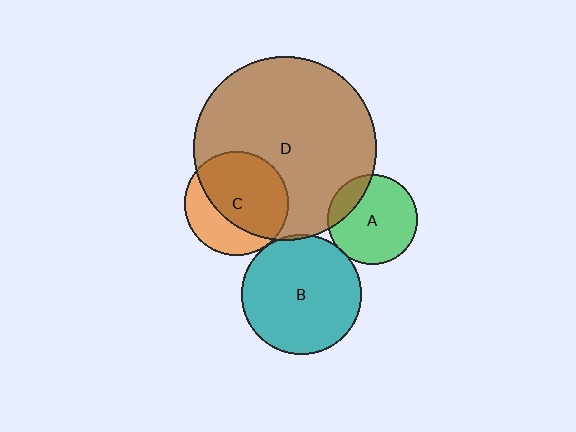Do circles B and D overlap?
Yes.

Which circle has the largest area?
Circle D (brown).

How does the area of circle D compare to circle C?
Approximately 3.1 times.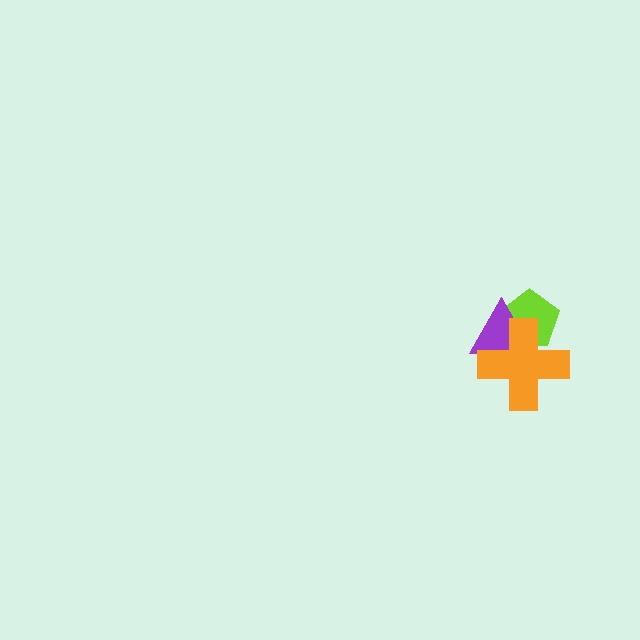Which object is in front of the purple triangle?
The orange cross is in front of the purple triangle.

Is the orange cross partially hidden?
No, no other shape covers it.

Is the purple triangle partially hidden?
Yes, it is partially covered by another shape.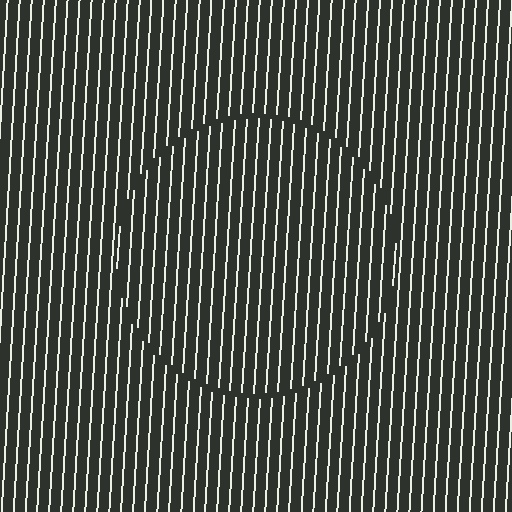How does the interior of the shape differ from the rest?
The interior of the shape contains the same grating, shifted by half a period — the contour is defined by the phase discontinuity where line-ends from the inner and outer gratings abut.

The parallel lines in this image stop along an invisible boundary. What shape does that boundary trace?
An illusory circle. The interior of the shape contains the same grating, shifted by half a period — the contour is defined by the phase discontinuity where line-ends from the inner and outer gratings abut.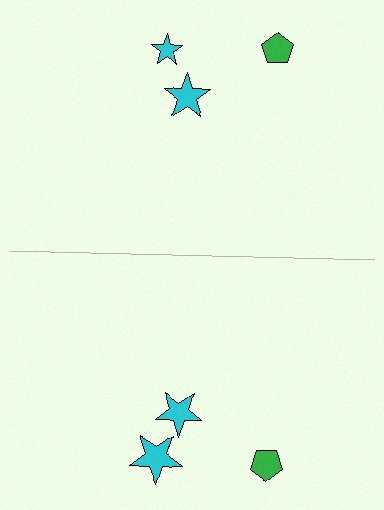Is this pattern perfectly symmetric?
No, the pattern is not perfectly symmetric. The cyan star on the bottom side has a different size than its mirror counterpart.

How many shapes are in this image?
There are 6 shapes in this image.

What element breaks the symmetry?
The cyan star on the bottom side has a different size than its mirror counterpart.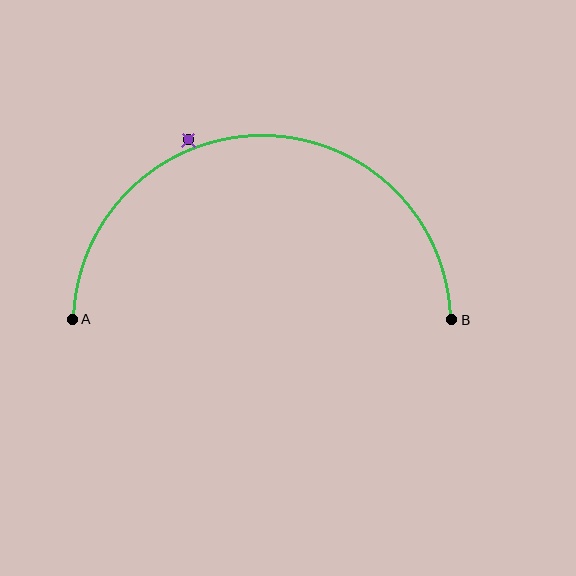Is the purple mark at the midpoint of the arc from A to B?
No — the purple mark does not lie on the arc at all. It sits slightly outside the curve.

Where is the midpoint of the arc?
The arc midpoint is the point on the curve farthest from the straight line joining A and B. It sits above that line.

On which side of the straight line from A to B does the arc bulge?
The arc bulges above the straight line connecting A and B.